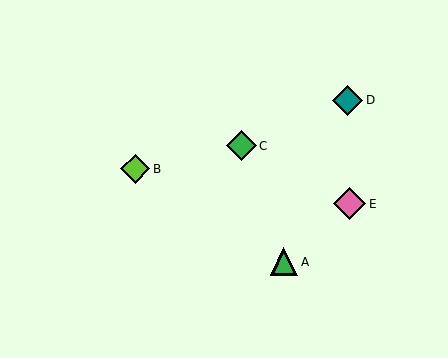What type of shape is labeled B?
Shape B is a lime diamond.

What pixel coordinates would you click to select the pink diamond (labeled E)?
Click at (350, 204) to select the pink diamond E.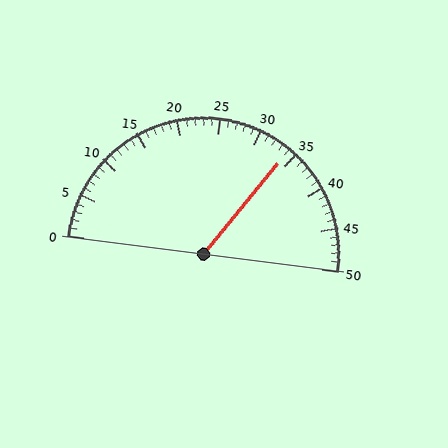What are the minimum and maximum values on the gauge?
The gauge ranges from 0 to 50.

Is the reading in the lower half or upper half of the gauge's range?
The reading is in the upper half of the range (0 to 50).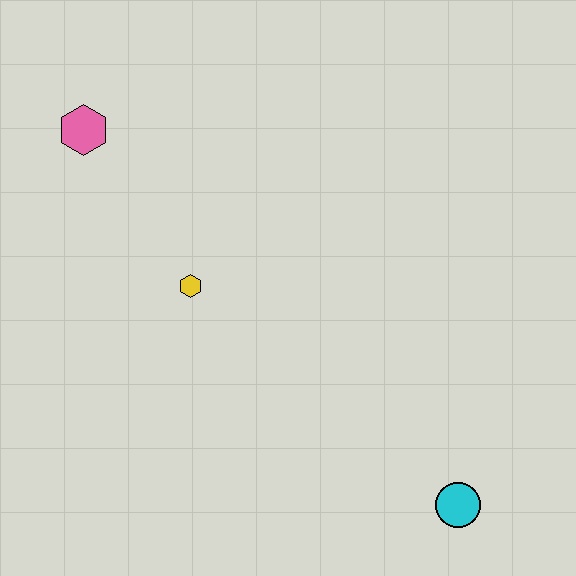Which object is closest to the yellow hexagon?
The pink hexagon is closest to the yellow hexagon.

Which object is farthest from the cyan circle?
The pink hexagon is farthest from the cyan circle.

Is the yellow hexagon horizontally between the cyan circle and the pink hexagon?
Yes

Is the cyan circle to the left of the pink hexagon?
No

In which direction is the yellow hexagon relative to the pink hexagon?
The yellow hexagon is below the pink hexagon.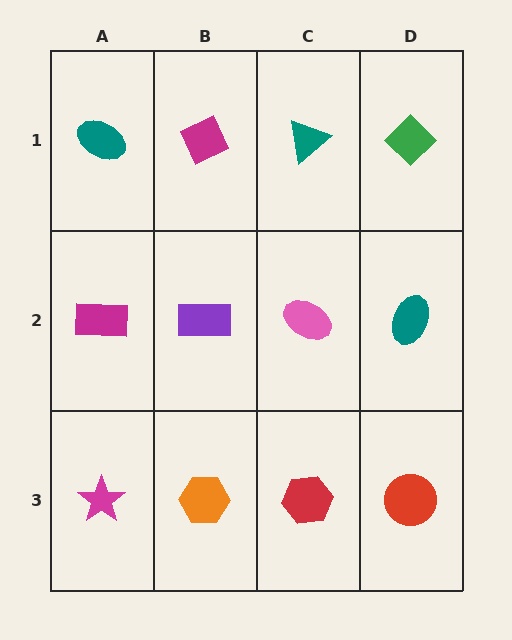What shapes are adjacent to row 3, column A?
A magenta rectangle (row 2, column A), an orange hexagon (row 3, column B).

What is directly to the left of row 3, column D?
A red hexagon.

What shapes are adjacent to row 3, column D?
A teal ellipse (row 2, column D), a red hexagon (row 3, column C).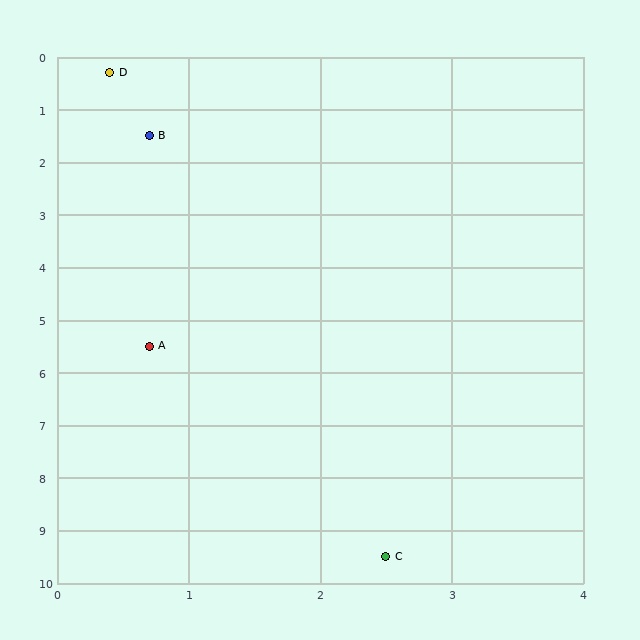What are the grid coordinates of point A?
Point A is at approximately (0.7, 5.5).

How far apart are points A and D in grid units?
Points A and D are about 5.2 grid units apart.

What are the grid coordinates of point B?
Point B is at approximately (0.7, 1.5).